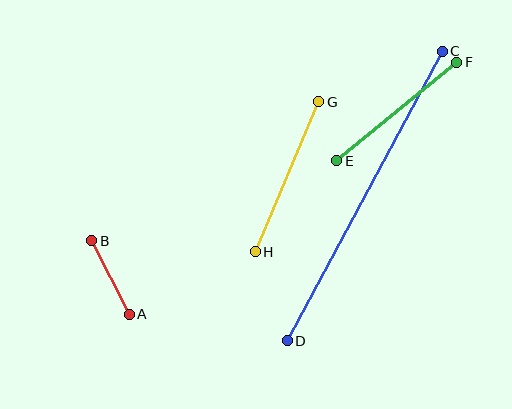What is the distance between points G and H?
The distance is approximately 163 pixels.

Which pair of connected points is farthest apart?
Points C and D are farthest apart.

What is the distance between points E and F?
The distance is approximately 156 pixels.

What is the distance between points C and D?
The distance is approximately 329 pixels.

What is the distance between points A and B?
The distance is approximately 83 pixels.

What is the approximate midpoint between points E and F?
The midpoint is at approximately (397, 111) pixels.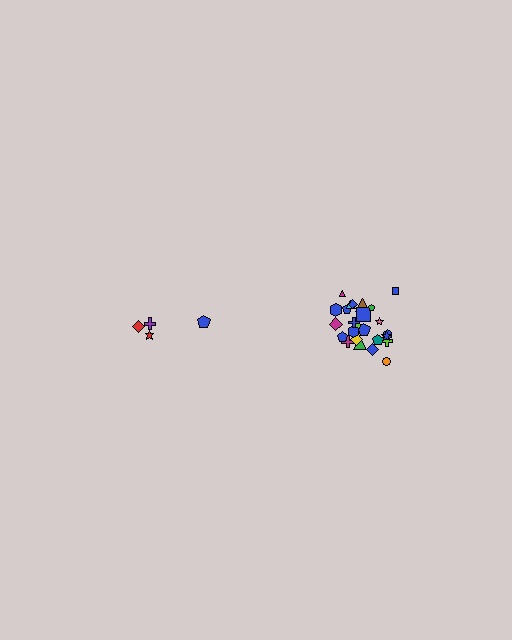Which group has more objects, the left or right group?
The right group.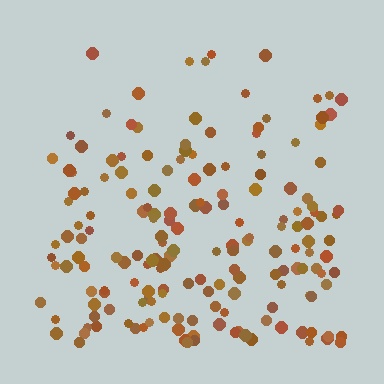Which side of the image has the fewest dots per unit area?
The top.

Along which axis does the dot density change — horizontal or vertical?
Vertical.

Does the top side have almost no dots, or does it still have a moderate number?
Still a moderate number, just noticeably fewer than the bottom.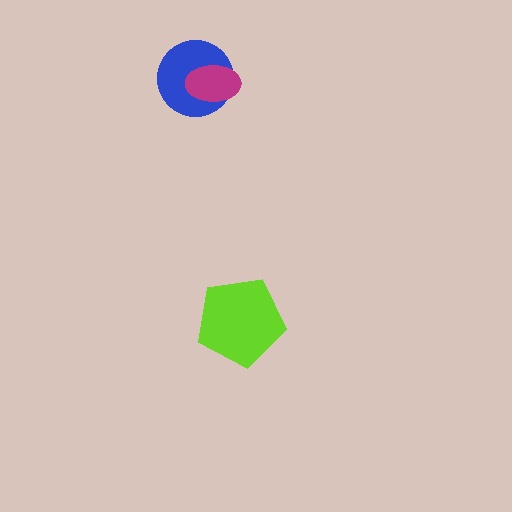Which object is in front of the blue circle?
The magenta ellipse is in front of the blue circle.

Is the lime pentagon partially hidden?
No, no other shape covers it.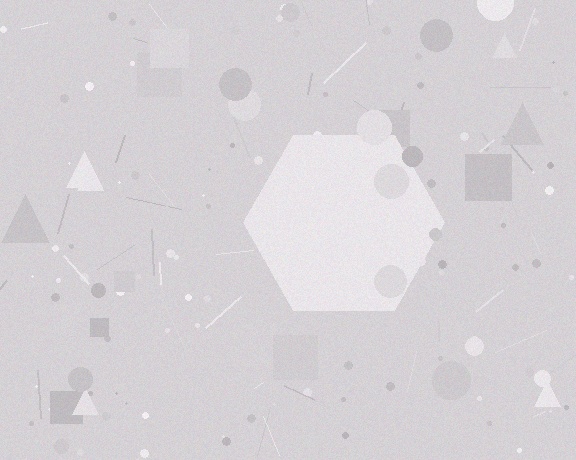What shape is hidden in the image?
A hexagon is hidden in the image.